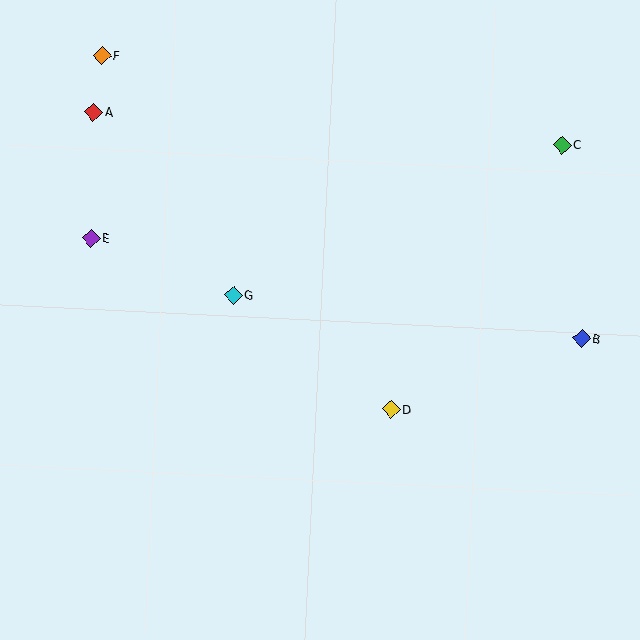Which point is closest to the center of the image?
Point G at (233, 295) is closest to the center.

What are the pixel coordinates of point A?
Point A is at (94, 112).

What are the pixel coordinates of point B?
Point B is at (582, 338).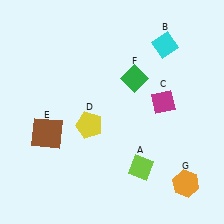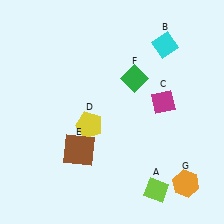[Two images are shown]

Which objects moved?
The objects that moved are: the lime diamond (A), the brown square (E).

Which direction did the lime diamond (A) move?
The lime diamond (A) moved down.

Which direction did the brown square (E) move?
The brown square (E) moved right.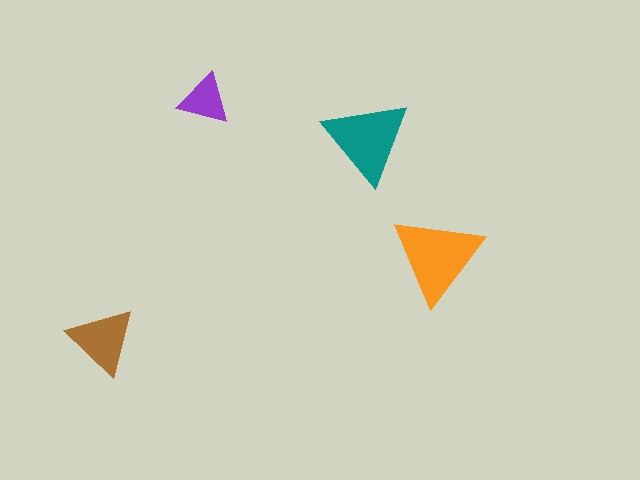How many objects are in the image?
There are 4 objects in the image.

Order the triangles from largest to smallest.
the orange one, the teal one, the brown one, the purple one.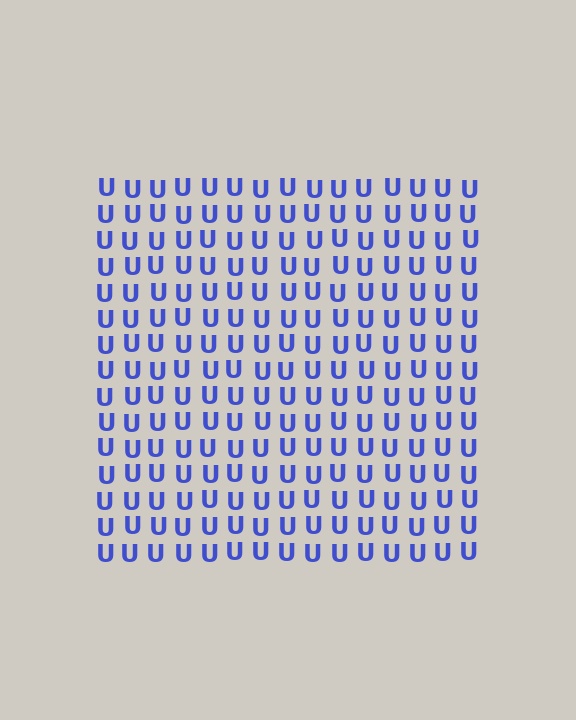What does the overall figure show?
The overall figure shows a square.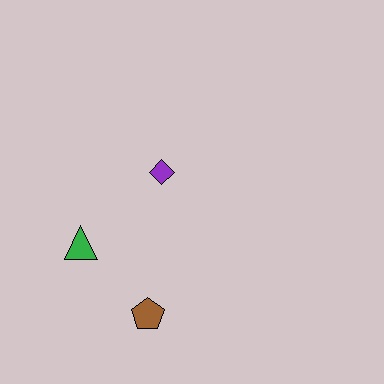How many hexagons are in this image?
There are no hexagons.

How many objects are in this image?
There are 3 objects.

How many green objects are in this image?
There is 1 green object.